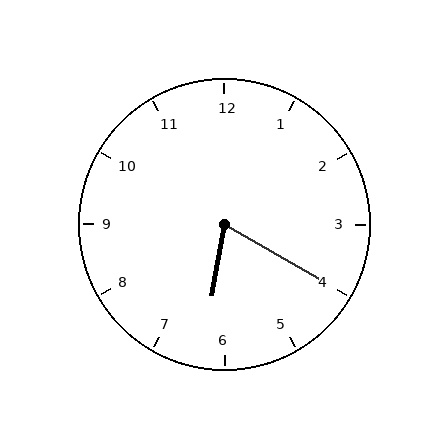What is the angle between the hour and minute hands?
Approximately 70 degrees.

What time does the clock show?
6:20.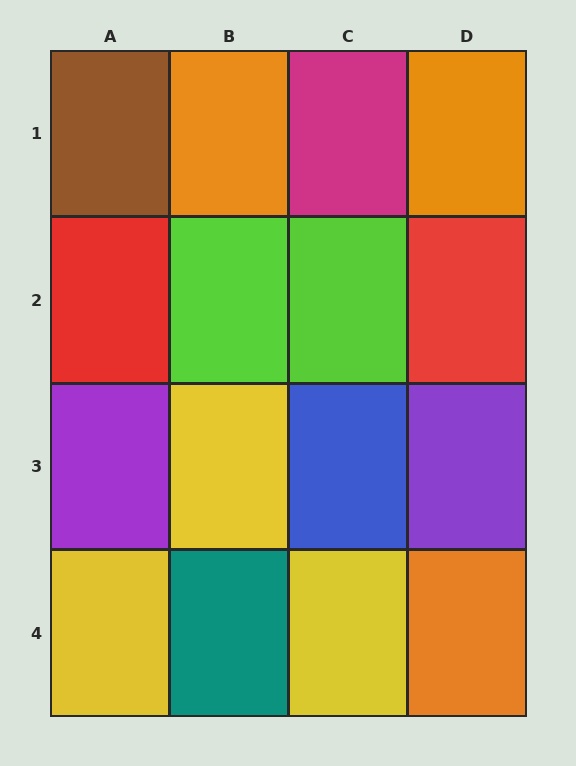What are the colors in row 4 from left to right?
Yellow, teal, yellow, orange.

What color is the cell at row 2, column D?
Red.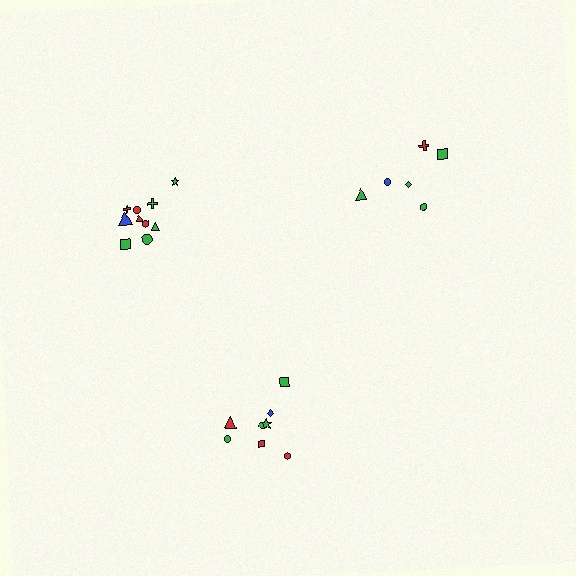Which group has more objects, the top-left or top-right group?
The top-left group.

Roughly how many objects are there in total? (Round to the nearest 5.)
Roughly 25 objects in total.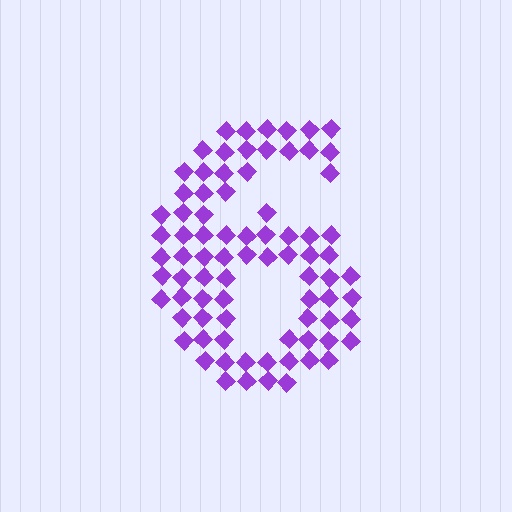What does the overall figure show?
The overall figure shows the digit 6.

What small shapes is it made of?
It is made of small diamonds.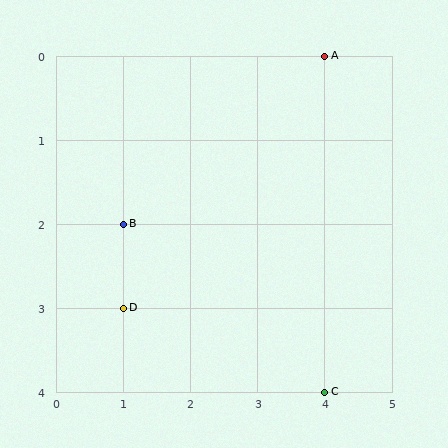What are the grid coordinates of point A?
Point A is at grid coordinates (4, 0).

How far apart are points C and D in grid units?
Points C and D are 3 columns and 1 row apart (about 3.2 grid units diagonally).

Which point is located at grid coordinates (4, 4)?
Point C is at (4, 4).